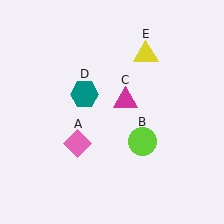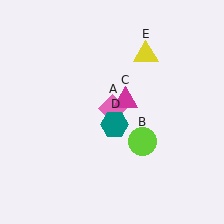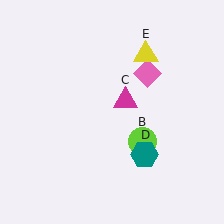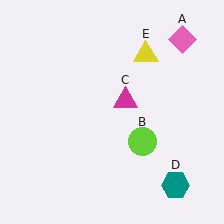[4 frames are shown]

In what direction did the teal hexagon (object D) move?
The teal hexagon (object D) moved down and to the right.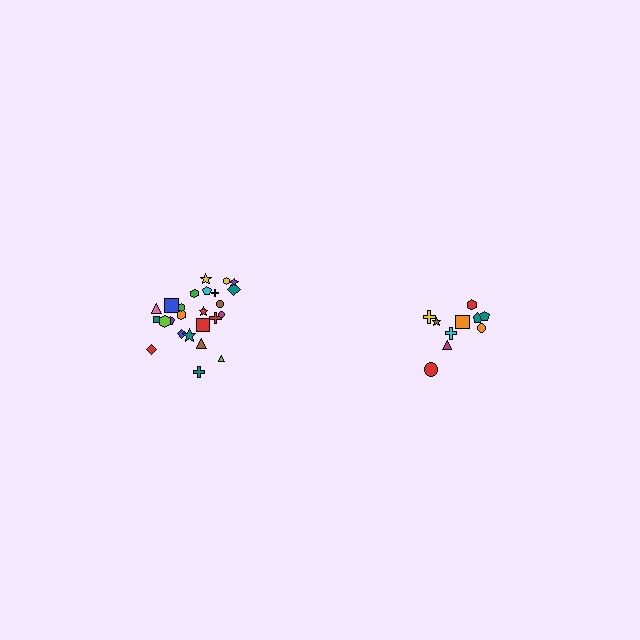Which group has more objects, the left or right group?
The left group.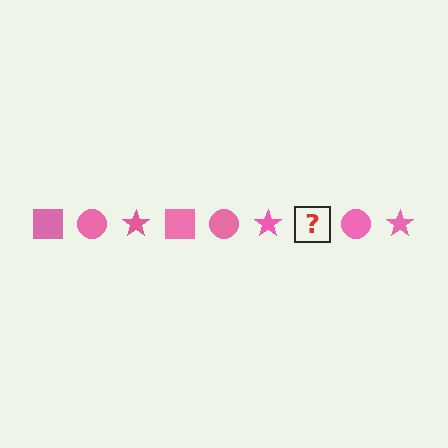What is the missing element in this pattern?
The missing element is a pink square.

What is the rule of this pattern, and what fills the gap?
The rule is that the pattern cycles through square, circle, star shapes in pink. The gap should be filled with a pink square.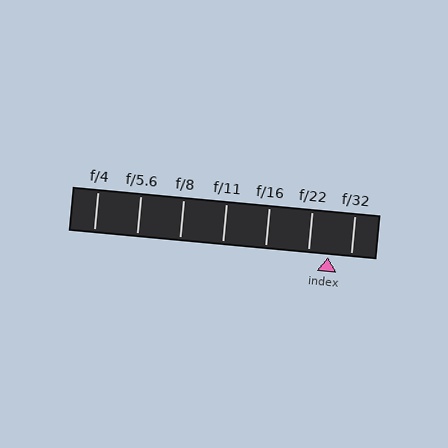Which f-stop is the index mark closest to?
The index mark is closest to f/22.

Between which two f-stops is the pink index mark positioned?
The index mark is between f/22 and f/32.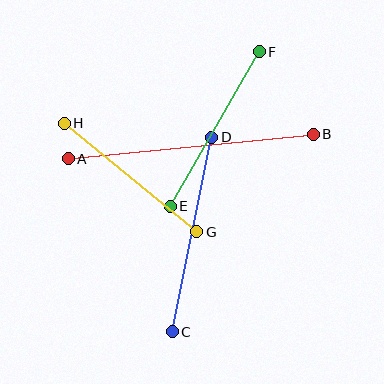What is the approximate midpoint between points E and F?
The midpoint is at approximately (215, 129) pixels.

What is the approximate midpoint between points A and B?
The midpoint is at approximately (191, 147) pixels.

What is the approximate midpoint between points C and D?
The midpoint is at approximately (192, 235) pixels.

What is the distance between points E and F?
The distance is approximately 178 pixels.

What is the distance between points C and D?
The distance is approximately 198 pixels.